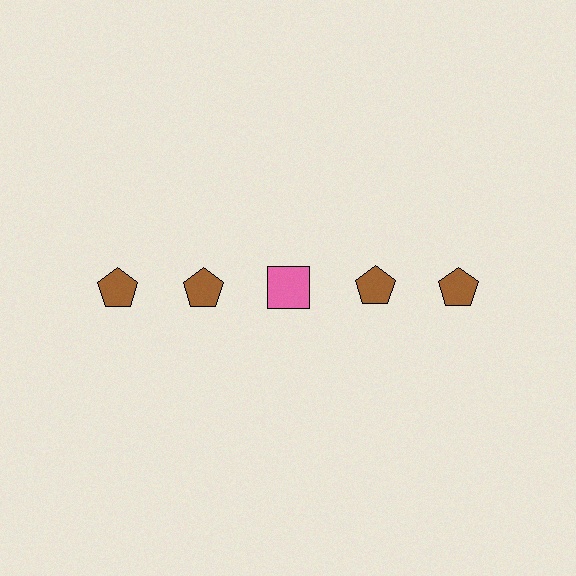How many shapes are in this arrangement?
There are 5 shapes arranged in a grid pattern.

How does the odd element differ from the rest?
It differs in both color (pink instead of brown) and shape (square instead of pentagon).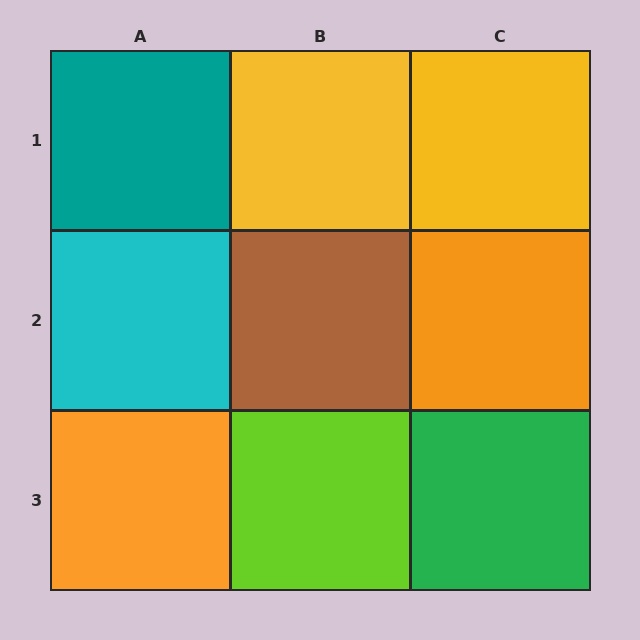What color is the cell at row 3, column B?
Lime.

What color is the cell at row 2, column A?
Cyan.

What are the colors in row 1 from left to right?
Teal, yellow, yellow.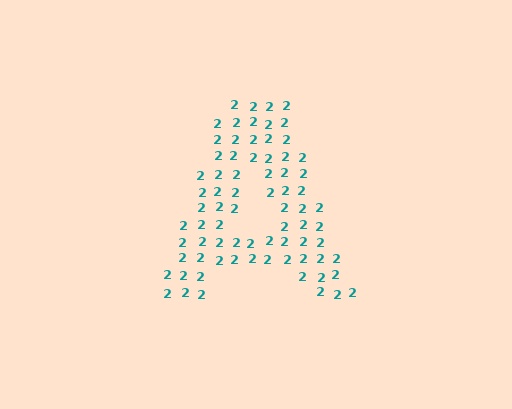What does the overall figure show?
The overall figure shows the letter A.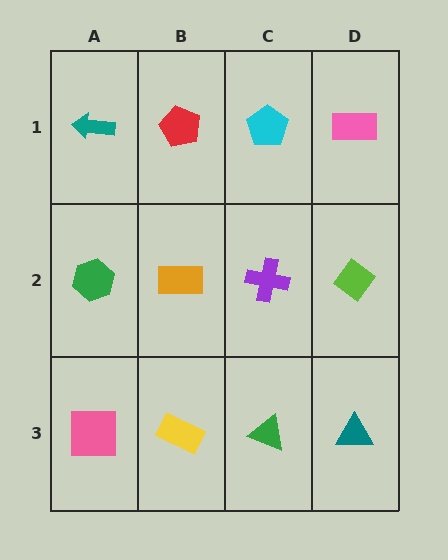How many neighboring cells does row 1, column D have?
2.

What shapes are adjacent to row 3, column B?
An orange rectangle (row 2, column B), a pink square (row 3, column A), a green triangle (row 3, column C).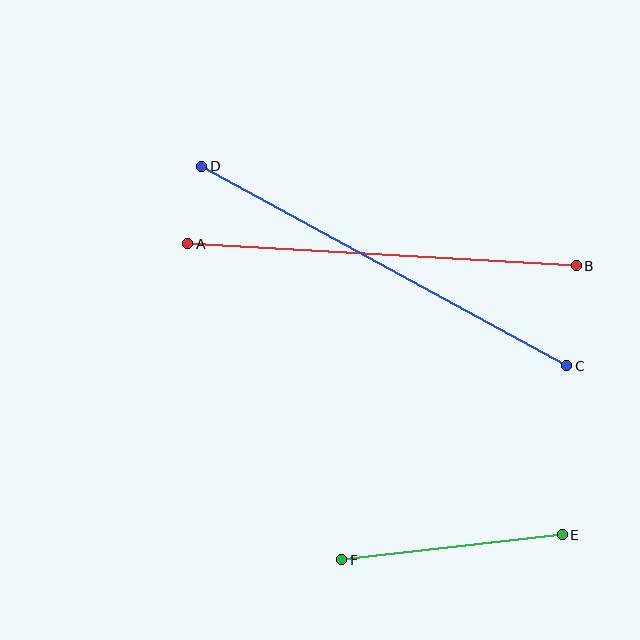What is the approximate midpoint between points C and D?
The midpoint is at approximately (384, 266) pixels.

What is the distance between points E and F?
The distance is approximately 222 pixels.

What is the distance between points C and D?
The distance is approximately 416 pixels.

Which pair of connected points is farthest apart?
Points C and D are farthest apart.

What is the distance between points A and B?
The distance is approximately 389 pixels.